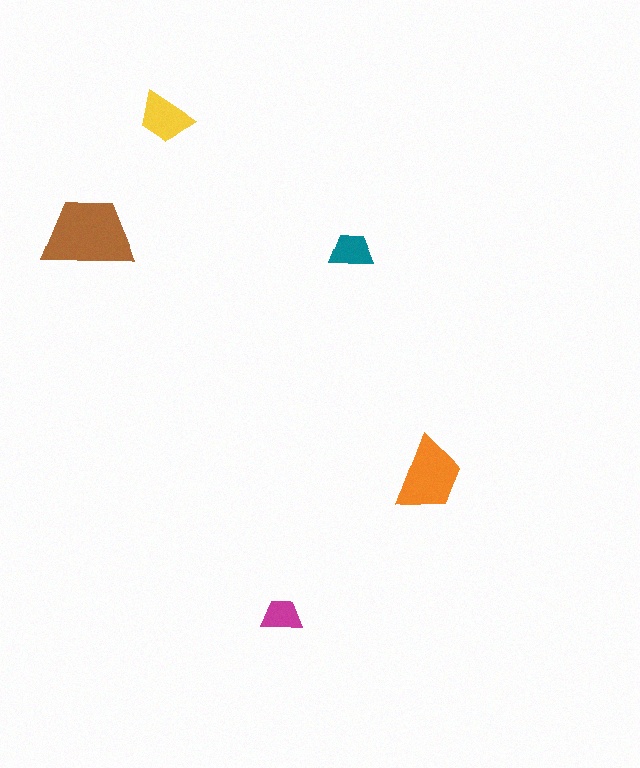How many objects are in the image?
There are 5 objects in the image.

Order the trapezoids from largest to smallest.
the brown one, the orange one, the yellow one, the teal one, the magenta one.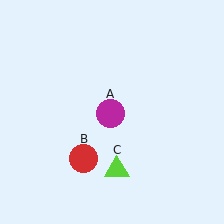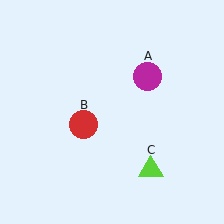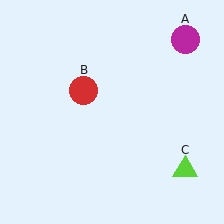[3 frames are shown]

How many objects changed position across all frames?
3 objects changed position: magenta circle (object A), red circle (object B), lime triangle (object C).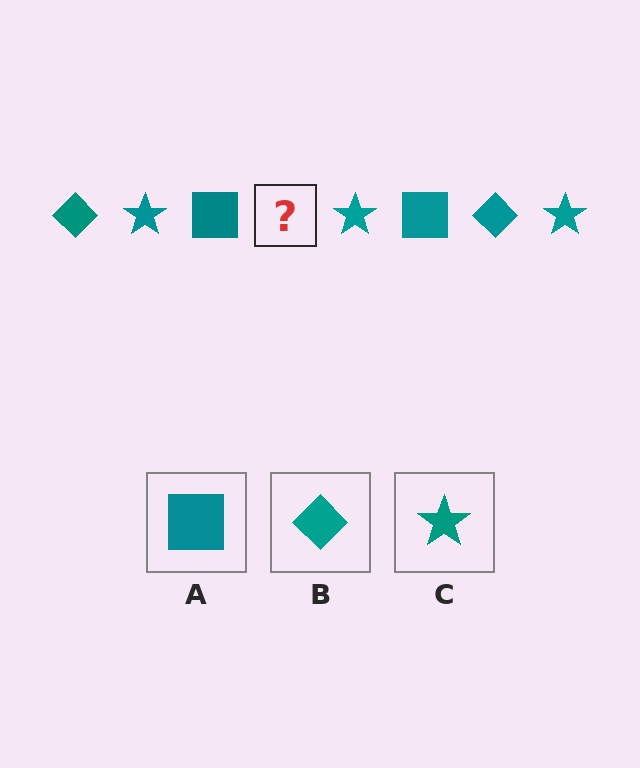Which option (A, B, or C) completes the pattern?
B.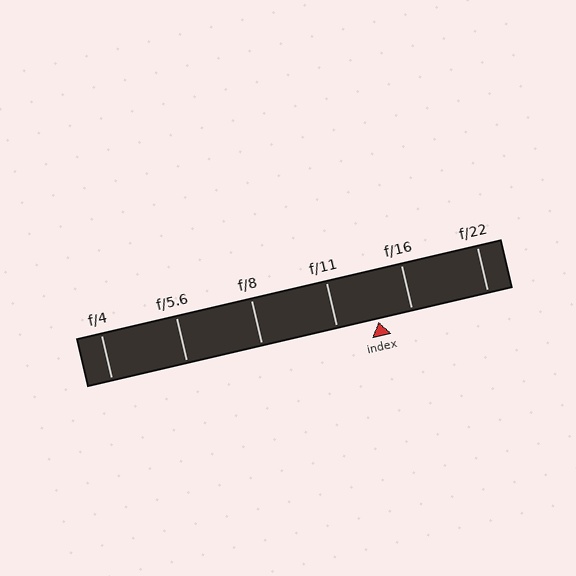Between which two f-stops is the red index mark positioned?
The index mark is between f/11 and f/16.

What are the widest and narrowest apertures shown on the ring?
The widest aperture shown is f/4 and the narrowest is f/22.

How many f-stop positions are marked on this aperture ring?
There are 6 f-stop positions marked.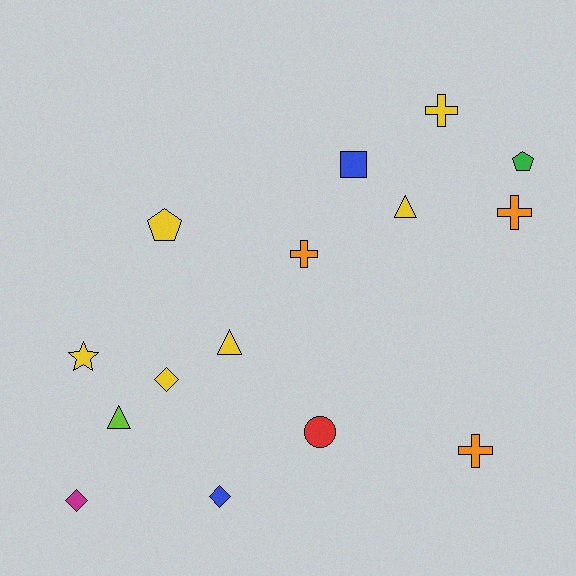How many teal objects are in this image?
There are no teal objects.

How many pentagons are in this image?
There are 2 pentagons.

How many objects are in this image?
There are 15 objects.